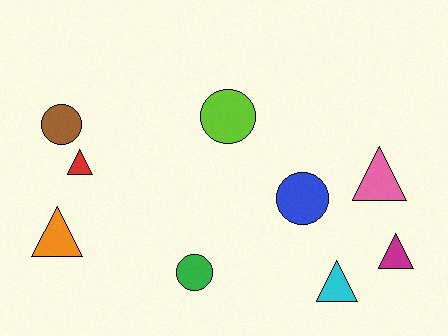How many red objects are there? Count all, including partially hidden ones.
There is 1 red object.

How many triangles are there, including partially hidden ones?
There are 5 triangles.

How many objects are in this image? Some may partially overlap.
There are 9 objects.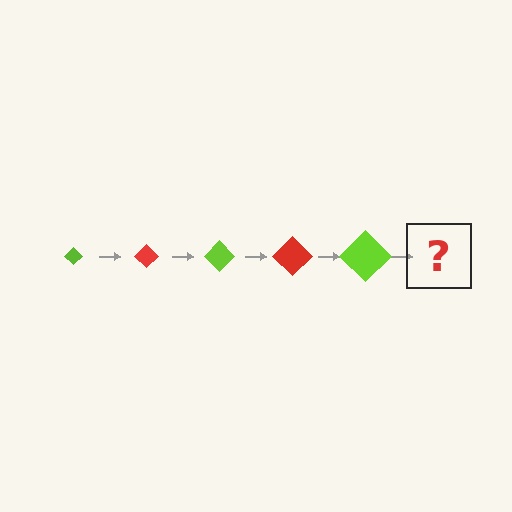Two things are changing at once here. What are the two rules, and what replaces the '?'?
The two rules are that the diamond grows larger each step and the color cycles through lime and red. The '?' should be a red diamond, larger than the previous one.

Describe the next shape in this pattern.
It should be a red diamond, larger than the previous one.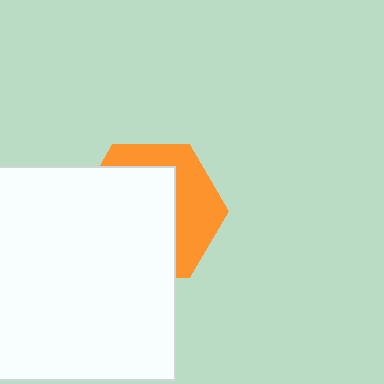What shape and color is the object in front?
The object in front is a white square.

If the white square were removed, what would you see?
You would see the complete orange hexagon.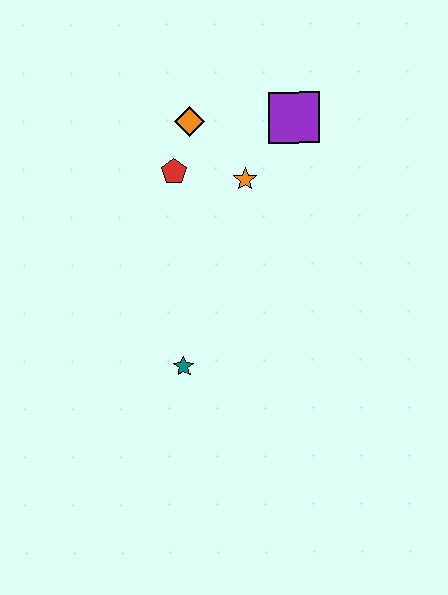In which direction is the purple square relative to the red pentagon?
The purple square is to the right of the red pentagon.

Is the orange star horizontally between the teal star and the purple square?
Yes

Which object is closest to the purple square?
The orange star is closest to the purple square.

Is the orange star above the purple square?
No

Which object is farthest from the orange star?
The teal star is farthest from the orange star.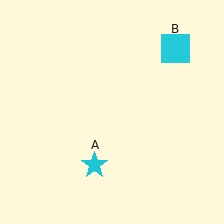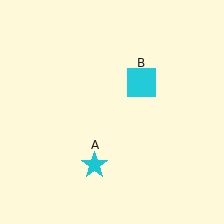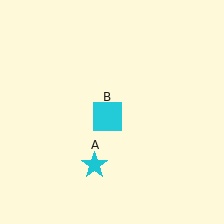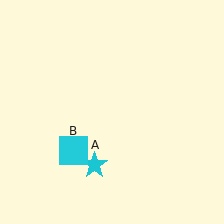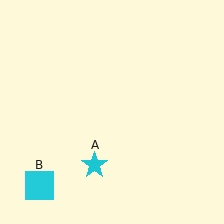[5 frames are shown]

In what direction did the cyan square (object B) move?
The cyan square (object B) moved down and to the left.